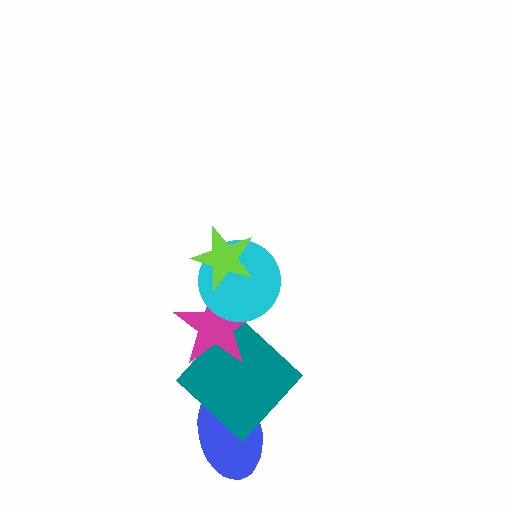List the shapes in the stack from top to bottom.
From top to bottom: the lime star, the cyan circle, the magenta star, the teal diamond, the blue ellipse.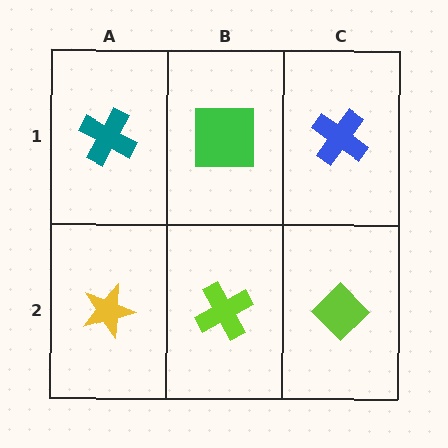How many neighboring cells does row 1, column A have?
2.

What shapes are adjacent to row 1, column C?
A lime diamond (row 2, column C), a green square (row 1, column B).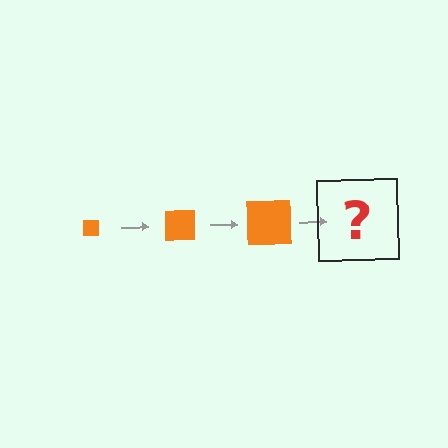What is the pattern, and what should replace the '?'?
The pattern is that the square gets progressively larger each step. The '?' should be an orange square, larger than the previous one.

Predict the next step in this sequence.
The next step is an orange square, larger than the previous one.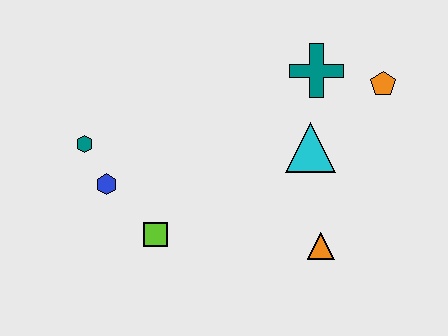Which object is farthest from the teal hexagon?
The orange pentagon is farthest from the teal hexagon.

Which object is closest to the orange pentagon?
The teal cross is closest to the orange pentagon.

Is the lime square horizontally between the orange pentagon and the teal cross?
No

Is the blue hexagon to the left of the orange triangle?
Yes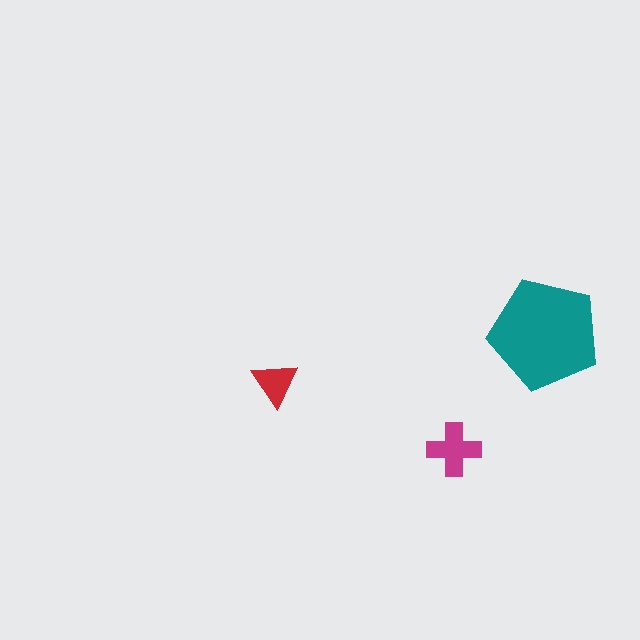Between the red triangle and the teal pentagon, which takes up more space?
The teal pentagon.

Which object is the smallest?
The red triangle.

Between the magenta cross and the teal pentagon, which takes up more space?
The teal pentagon.